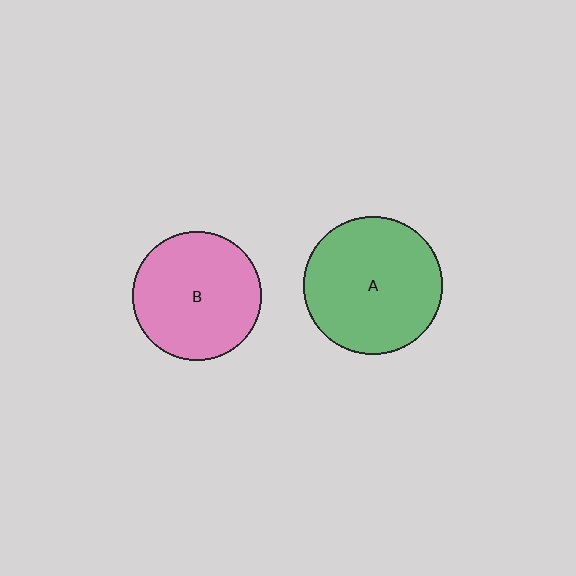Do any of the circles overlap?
No, none of the circles overlap.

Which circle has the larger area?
Circle A (green).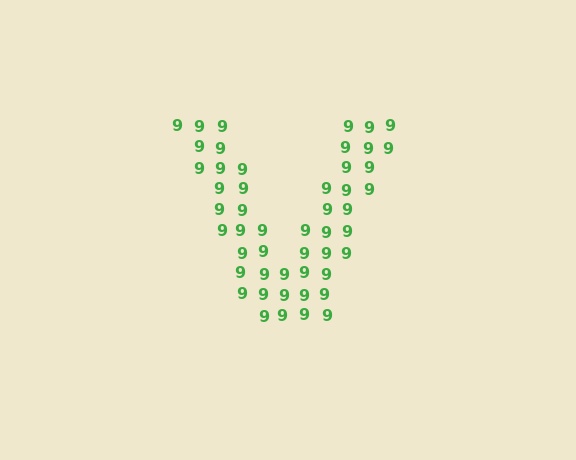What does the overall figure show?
The overall figure shows the letter V.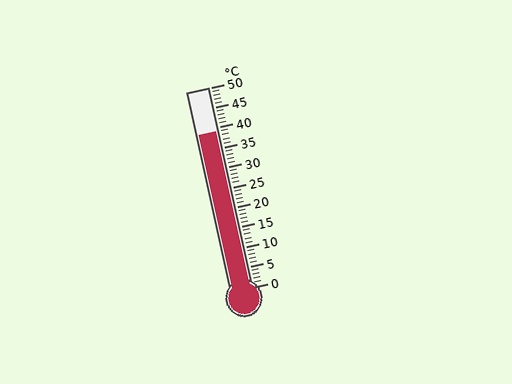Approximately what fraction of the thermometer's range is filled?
The thermometer is filled to approximately 80% of its range.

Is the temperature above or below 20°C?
The temperature is above 20°C.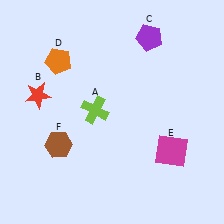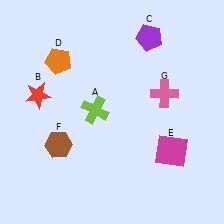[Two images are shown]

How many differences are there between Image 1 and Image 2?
There is 1 difference between the two images.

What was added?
A pink cross (G) was added in Image 2.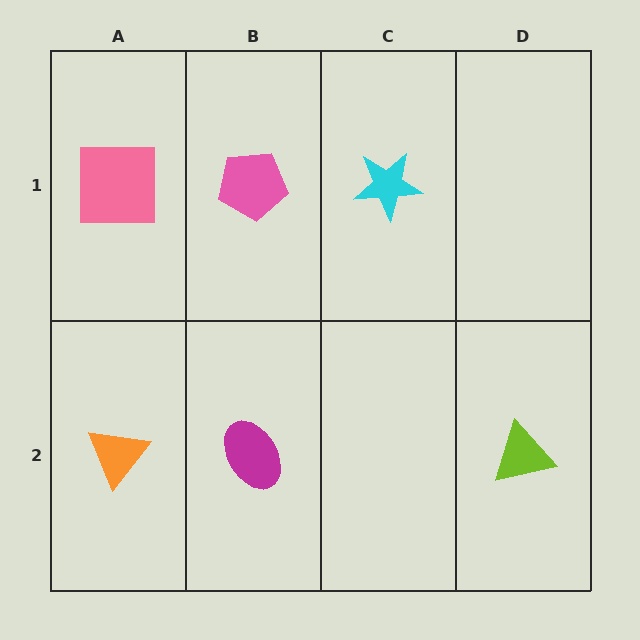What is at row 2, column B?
A magenta ellipse.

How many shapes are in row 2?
3 shapes.